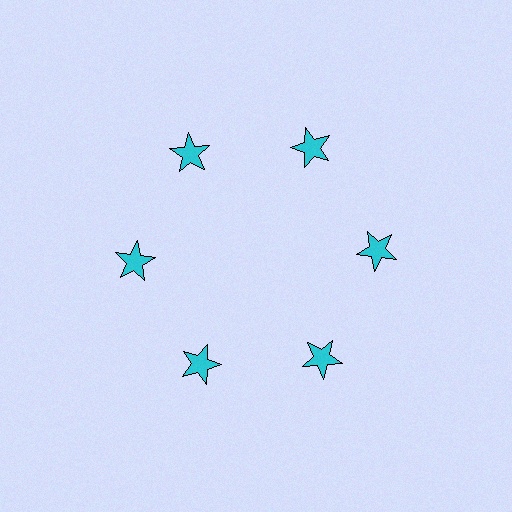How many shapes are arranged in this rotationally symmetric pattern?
There are 6 shapes, arranged in 6 groups of 1.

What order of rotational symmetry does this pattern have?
This pattern has 6-fold rotational symmetry.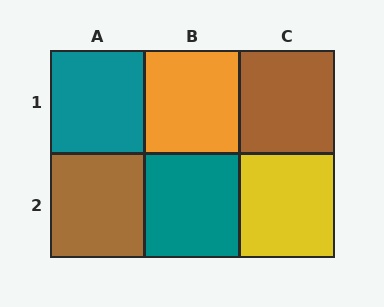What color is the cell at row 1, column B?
Orange.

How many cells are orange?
1 cell is orange.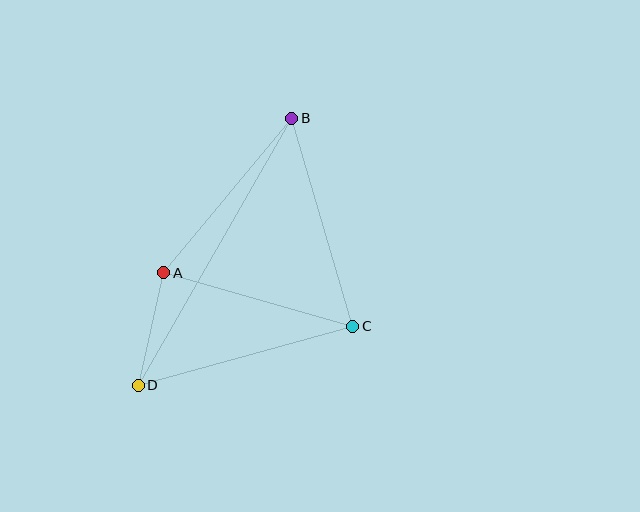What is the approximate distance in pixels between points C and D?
The distance between C and D is approximately 223 pixels.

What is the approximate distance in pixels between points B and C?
The distance between B and C is approximately 217 pixels.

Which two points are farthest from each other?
Points B and D are farthest from each other.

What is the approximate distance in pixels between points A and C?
The distance between A and C is approximately 197 pixels.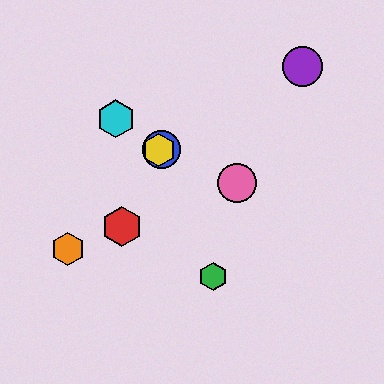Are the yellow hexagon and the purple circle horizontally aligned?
No, the yellow hexagon is at y≈150 and the purple circle is at y≈66.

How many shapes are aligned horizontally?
2 shapes (the blue circle, the yellow hexagon) are aligned horizontally.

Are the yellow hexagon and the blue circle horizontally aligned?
Yes, both are at y≈150.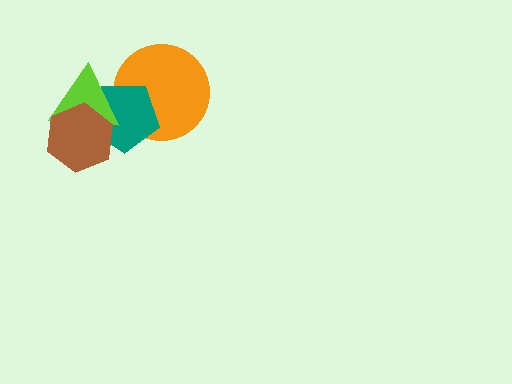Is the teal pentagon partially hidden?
Yes, it is partially covered by another shape.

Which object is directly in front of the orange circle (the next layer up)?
The teal pentagon is directly in front of the orange circle.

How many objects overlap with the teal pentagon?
3 objects overlap with the teal pentagon.